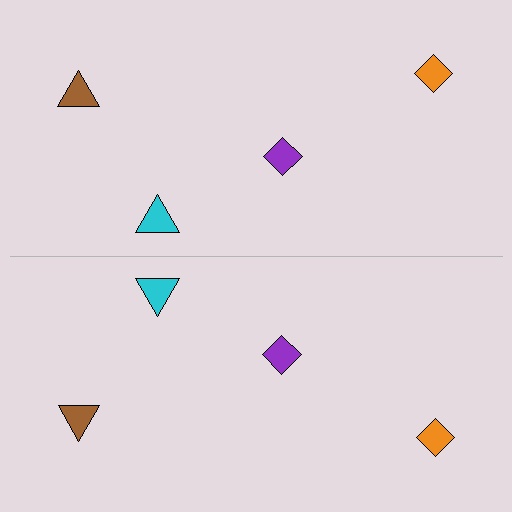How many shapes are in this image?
There are 8 shapes in this image.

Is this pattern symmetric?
Yes, this pattern has bilateral (reflection) symmetry.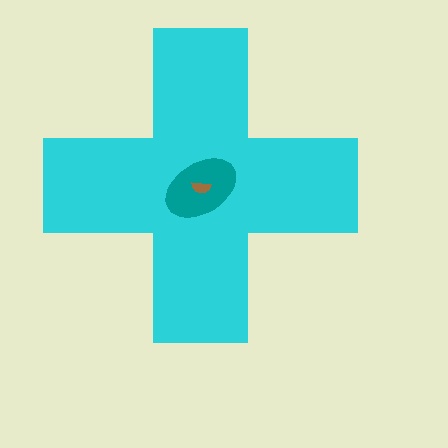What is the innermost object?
The brown semicircle.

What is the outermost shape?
The cyan cross.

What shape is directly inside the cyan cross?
The teal ellipse.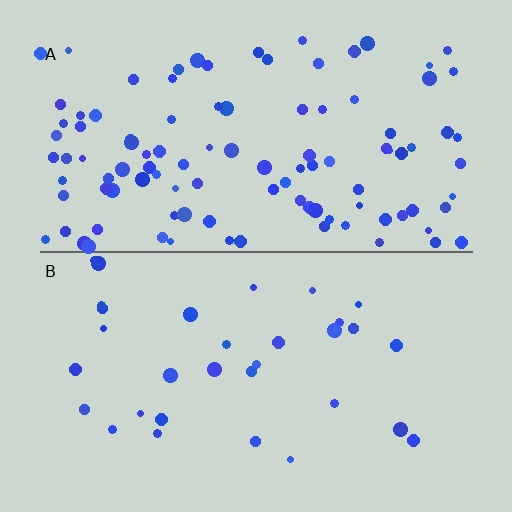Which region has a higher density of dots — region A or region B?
A (the top).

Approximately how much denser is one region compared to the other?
Approximately 3.2× — region A over region B.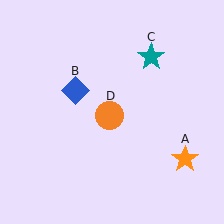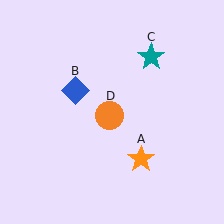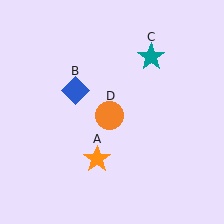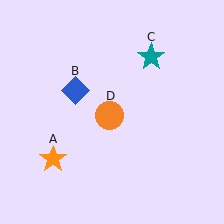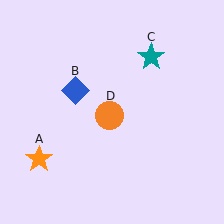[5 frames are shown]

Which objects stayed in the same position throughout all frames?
Blue diamond (object B) and teal star (object C) and orange circle (object D) remained stationary.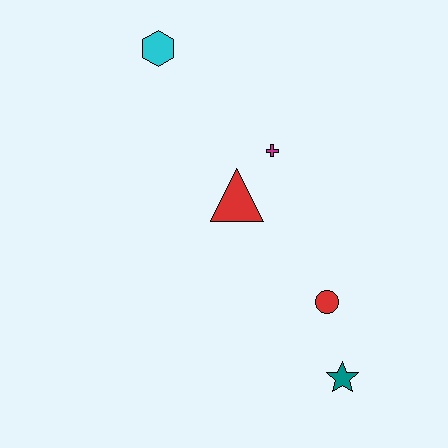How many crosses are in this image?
There is 1 cross.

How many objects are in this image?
There are 5 objects.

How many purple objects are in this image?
There are no purple objects.